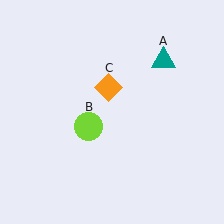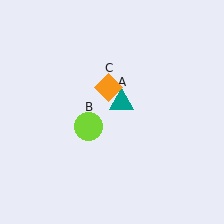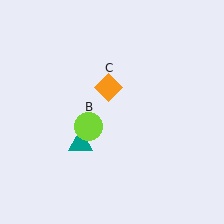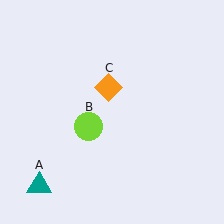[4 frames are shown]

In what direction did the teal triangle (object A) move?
The teal triangle (object A) moved down and to the left.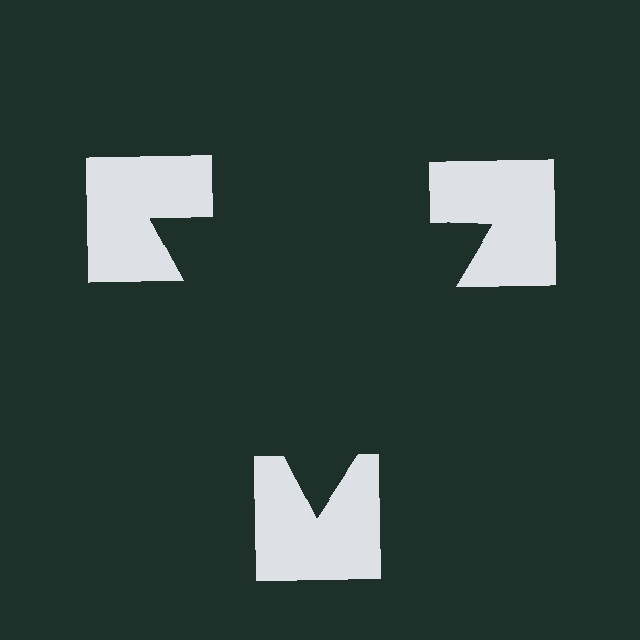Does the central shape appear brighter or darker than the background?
It typically appears slightly darker than the background, even though no actual brightness change is drawn.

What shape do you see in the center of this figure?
An illusory triangle — its edges are inferred from the aligned wedge cuts in the notched squares, not physically drawn.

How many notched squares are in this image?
There are 3 — one at each vertex of the illusory triangle.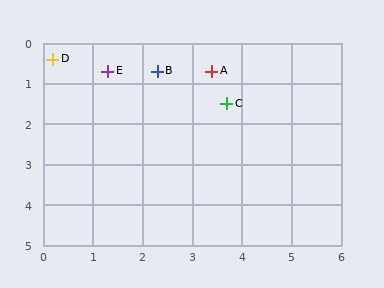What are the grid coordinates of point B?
Point B is at approximately (2.3, 0.7).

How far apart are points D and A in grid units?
Points D and A are about 3.2 grid units apart.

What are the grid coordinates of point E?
Point E is at approximately (1.3, 0.7).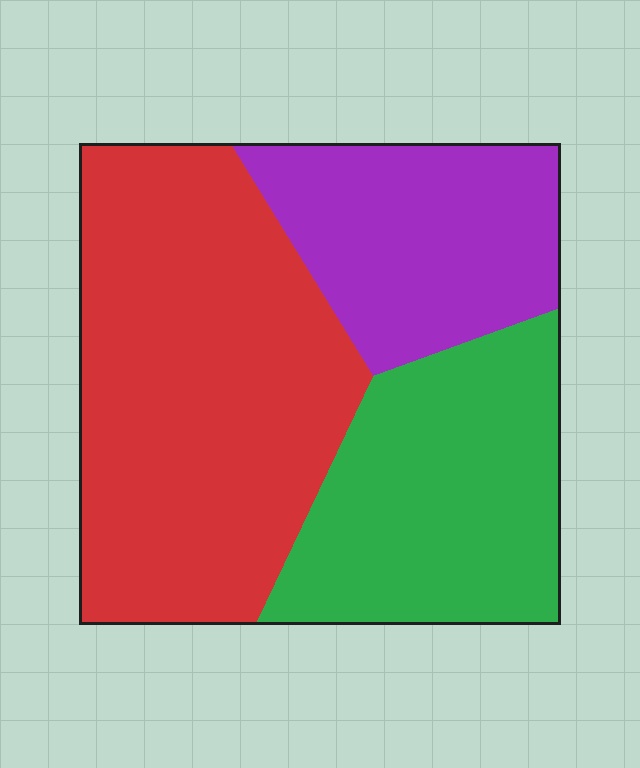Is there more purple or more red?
Red.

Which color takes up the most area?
Red, at roughly 50%.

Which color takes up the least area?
Purple, at roughly 25%.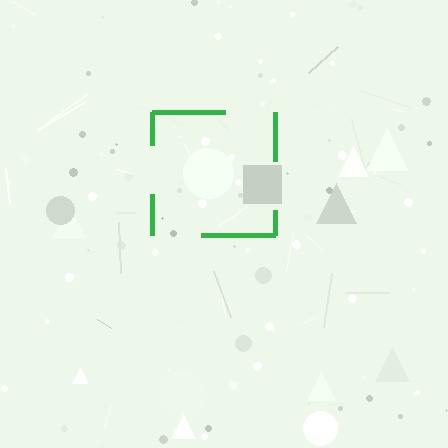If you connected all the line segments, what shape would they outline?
They would outline a square.